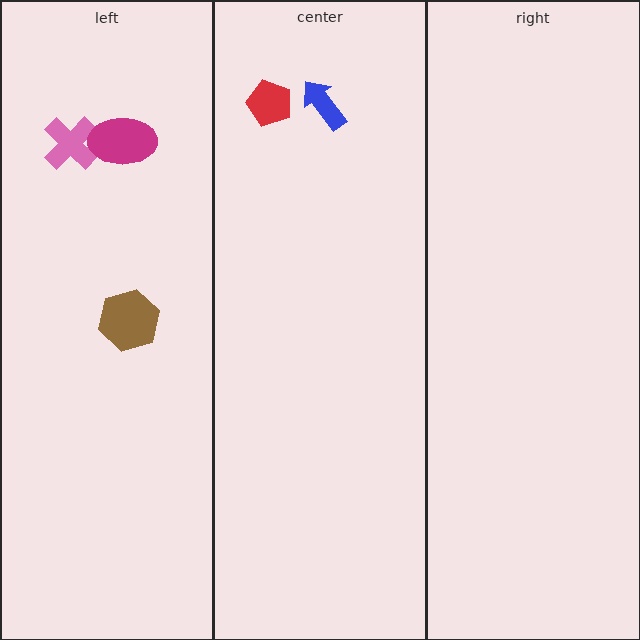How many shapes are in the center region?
2.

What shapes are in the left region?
The pink cross, the magenta ellipse, the brown hexagon.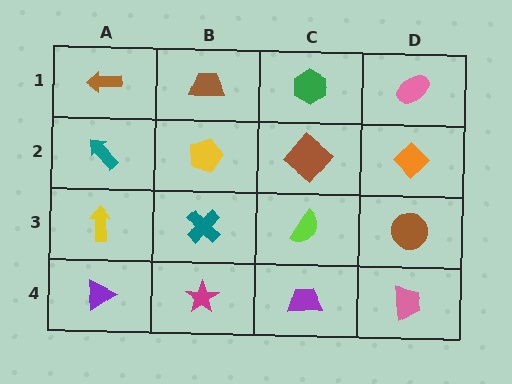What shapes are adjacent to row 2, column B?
A brown trapezoid (row 1, column B), a teal cross (row 3, column B), a teal arrow (row 2, column A), a brown diamond (row 2, column C).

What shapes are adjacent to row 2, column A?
A brown arrow (row 1, column A), a yellow arrow (row 3, column A), a yellow pentagon (row 2, column B).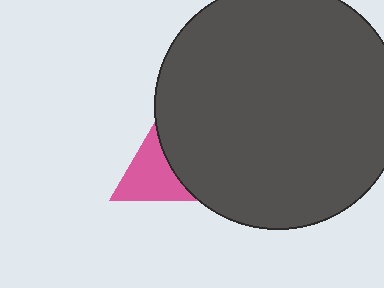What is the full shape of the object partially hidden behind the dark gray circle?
The partially hidden object is a pink triangle.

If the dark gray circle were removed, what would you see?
You would see the complete pink triangle.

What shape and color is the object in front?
The object in front is a dark gray circle.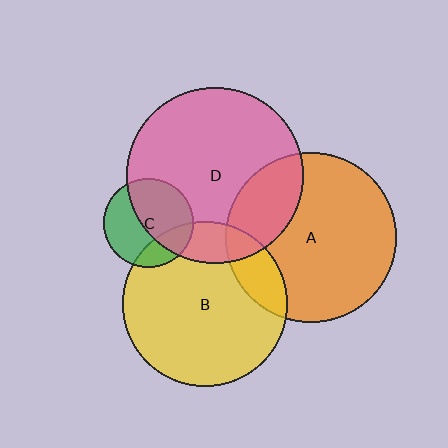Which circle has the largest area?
Circle D (pink).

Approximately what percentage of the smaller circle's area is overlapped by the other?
Approximately 25%.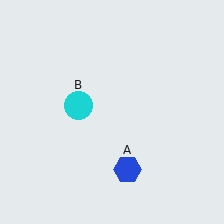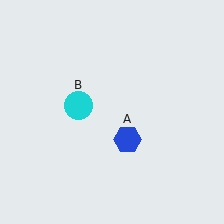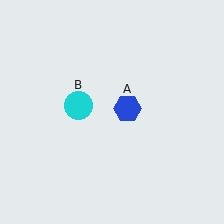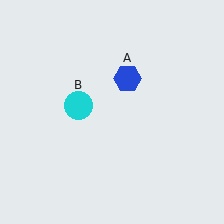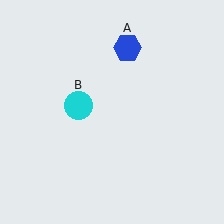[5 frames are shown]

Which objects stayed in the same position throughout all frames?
Cyan circle (object B) remained stationary.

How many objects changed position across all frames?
1 object changed position: blue hexagon (object A).